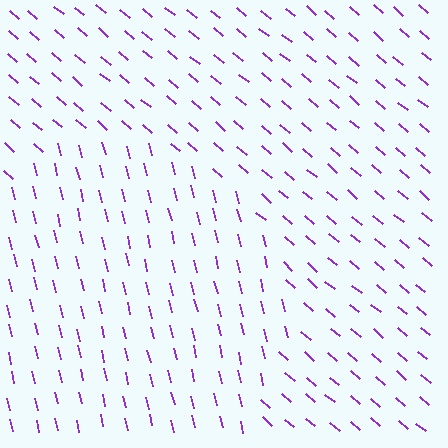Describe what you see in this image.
The image is filled with small purple line segments. A circle region in the image has lines oriented differently from the surrounding lines, creating a visible texture boundary.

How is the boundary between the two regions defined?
The boundary is defined purely by a change in line orientation (approximately 36 degrees difference). All lines are the same color and thickness.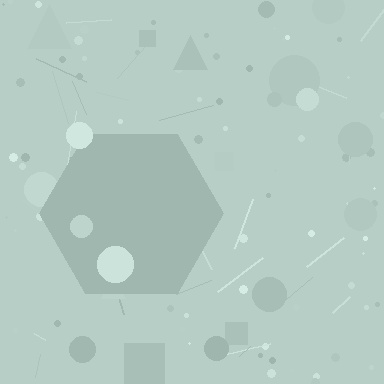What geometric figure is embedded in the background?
A hexagon is embedded in the background.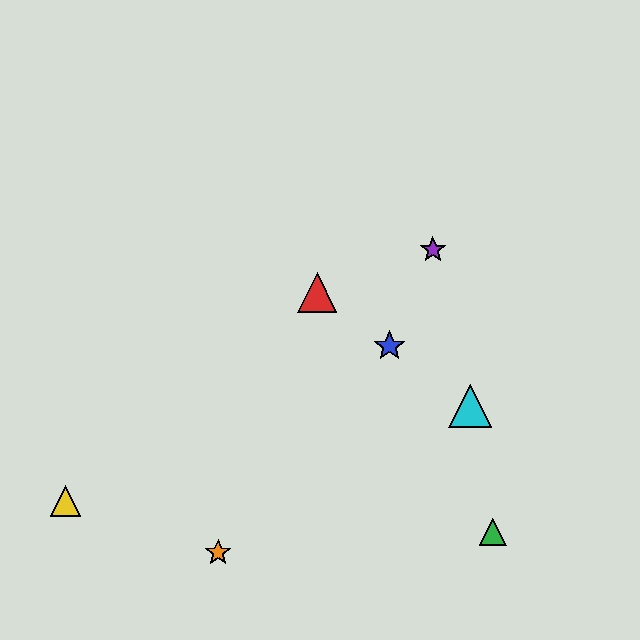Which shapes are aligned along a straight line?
The red triangle, the blue star, the cyan triangle are aligned along a straight line.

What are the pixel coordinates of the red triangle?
The red triangle is at (317, 292).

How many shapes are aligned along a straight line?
3 shapes (the red triangle, the blue star, the cyan triangle) are aligned along a straight line.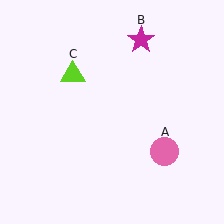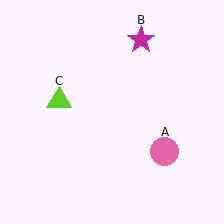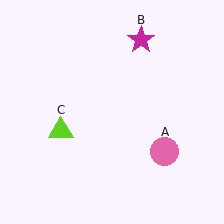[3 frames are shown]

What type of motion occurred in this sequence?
The lime triangle (object C) rotated counterclockwise around the center of the scene.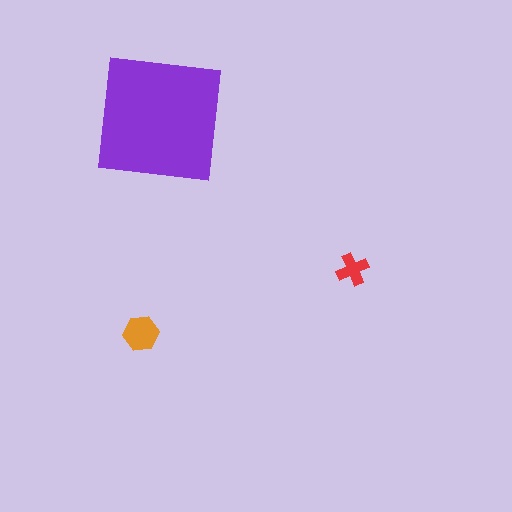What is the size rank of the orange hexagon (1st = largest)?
2nd.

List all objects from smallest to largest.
The red cross, the orange hexagon, the purple square.